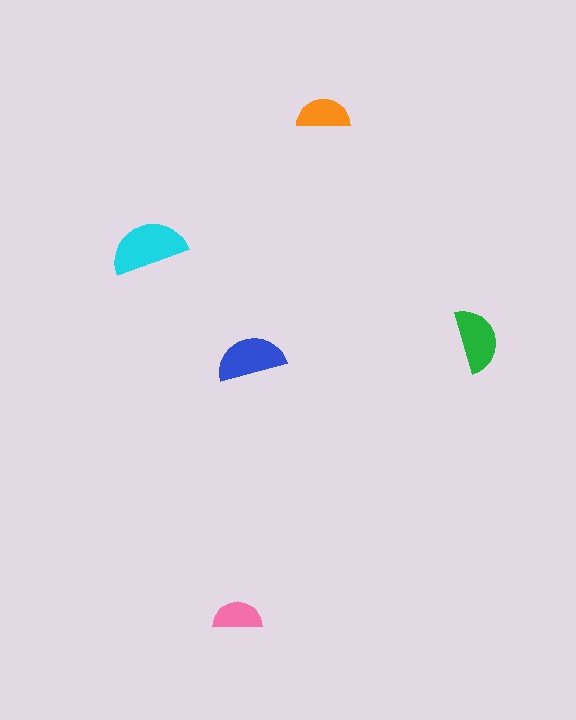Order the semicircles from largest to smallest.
the cyan one, the blue one, the green one, the orange one, the pink one.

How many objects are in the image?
There are 5 objects in the image.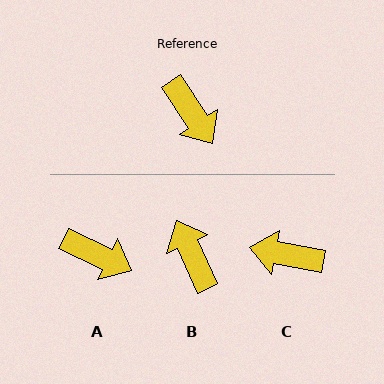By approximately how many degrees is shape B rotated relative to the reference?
Approximately 171 degrees counter-clockwise.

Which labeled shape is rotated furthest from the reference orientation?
B, about 171 degrees away.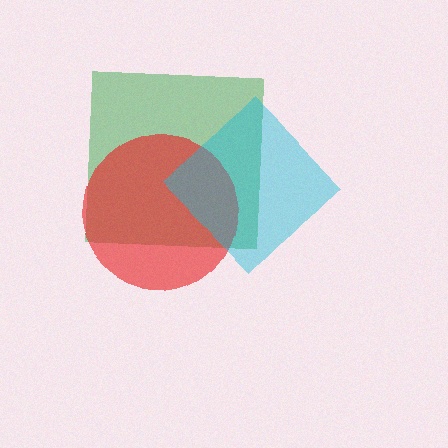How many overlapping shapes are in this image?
There are 3 overlapping shapes in the image.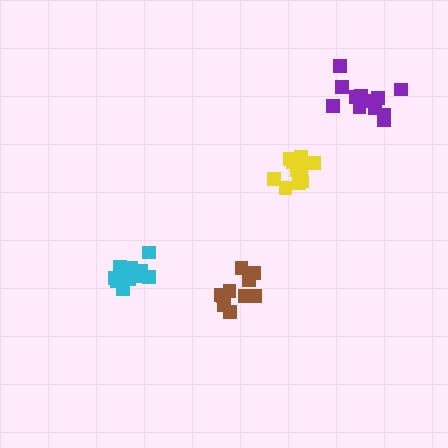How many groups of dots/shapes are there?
There are 4 groups.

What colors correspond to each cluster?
The clusters are colored: yellow, purple, cyan, brown.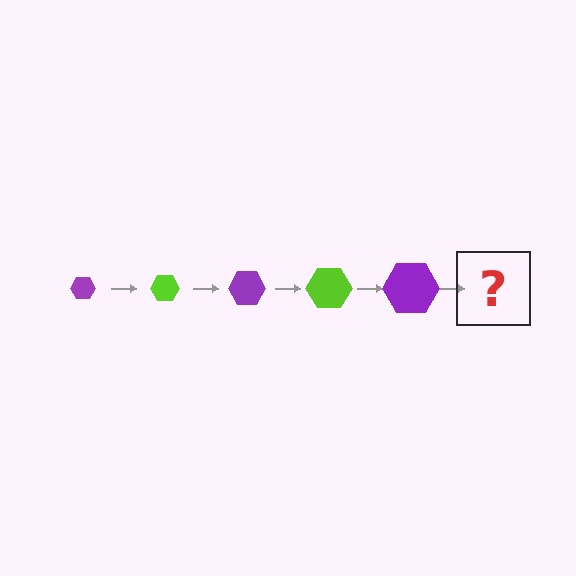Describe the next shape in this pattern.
It should be a lime hexagon, larger than the previous one.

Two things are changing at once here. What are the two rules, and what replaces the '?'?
The two rules are that the hexagon grows larger each step and the color cycles through purple and lime. The '?' should be a lime hexagon, larger than the previous one.